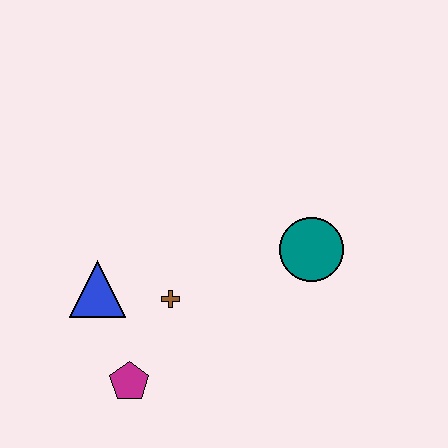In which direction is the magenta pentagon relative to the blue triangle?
The magenta pentagon is below the blue triangle.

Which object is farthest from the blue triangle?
The teal circle is farthest from the blue triangle.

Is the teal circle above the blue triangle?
Yes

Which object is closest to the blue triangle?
The brown cross is closest to the blue triangle.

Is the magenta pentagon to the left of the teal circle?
Yes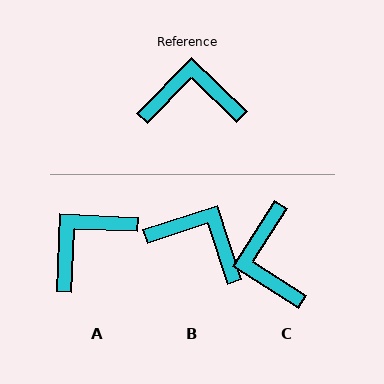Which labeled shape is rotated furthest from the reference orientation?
C, about 102 degrees away.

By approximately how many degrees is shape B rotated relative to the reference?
Approximately 28 degrees clockwise.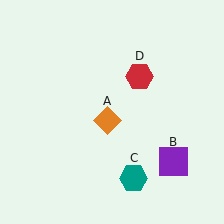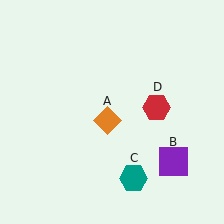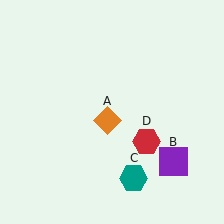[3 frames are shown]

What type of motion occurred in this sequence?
The red hexagon (object D) rotated clockwise around the center of the scene.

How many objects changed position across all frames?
1 object changed position: red hexagon (object D).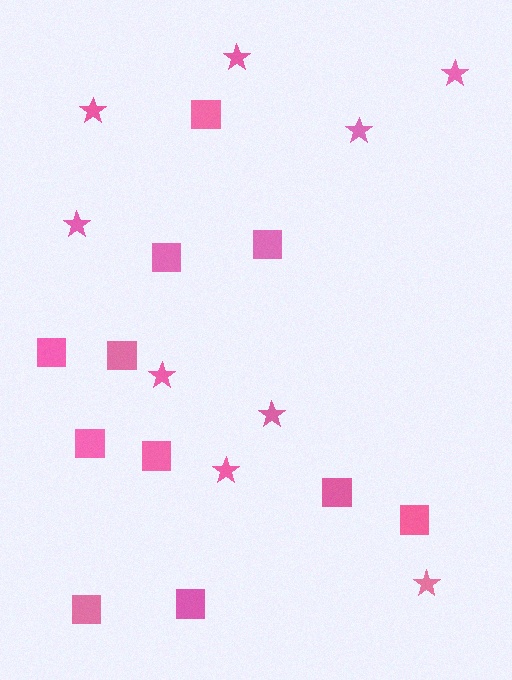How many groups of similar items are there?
There are 2 groups: one group of stars (9) and one group of squares (11).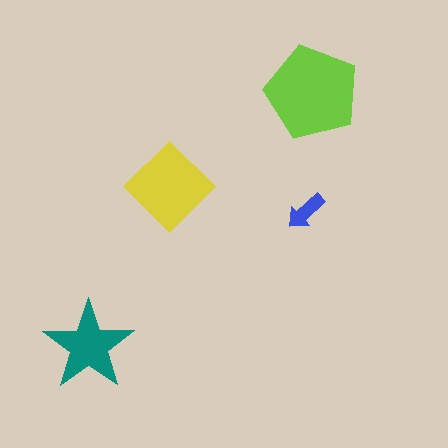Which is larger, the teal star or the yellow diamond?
The yellow diamond.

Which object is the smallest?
The blue arrow.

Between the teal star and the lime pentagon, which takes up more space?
The lime pentagon.